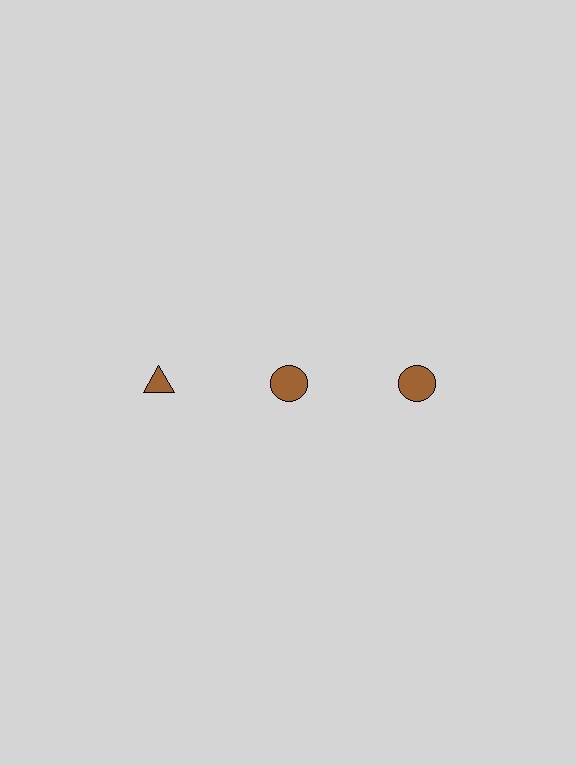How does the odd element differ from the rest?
It has a different shape: triangle instead of circle.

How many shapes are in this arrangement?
There are 3 shapes arranged in a grid pattern.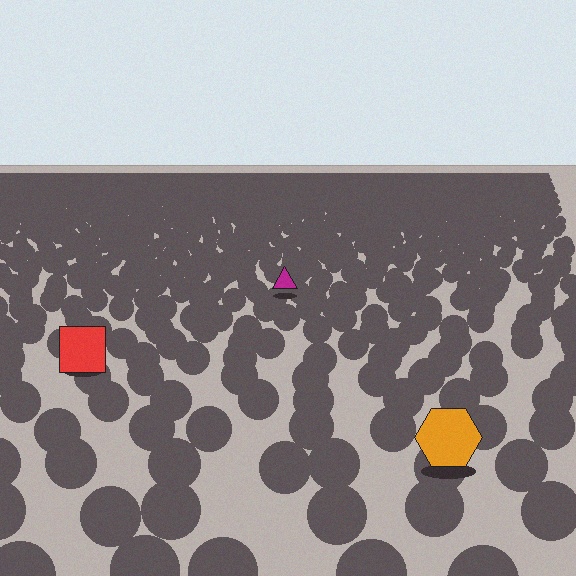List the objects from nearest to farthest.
From nearest to farthest: the orange hexagon, the red square, the magenta triangle.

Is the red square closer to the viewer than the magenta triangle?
Yes. The red square is closer — you can tell from the texture gradient: the ground texture is coarser near it.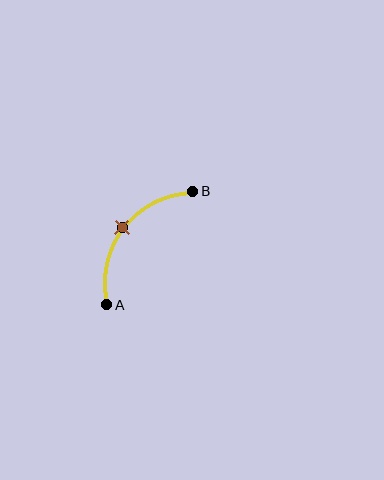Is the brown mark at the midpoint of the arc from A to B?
Yes. The brown mark lies on the arc at equal arc-length from both A and B — it is the arc midpoint.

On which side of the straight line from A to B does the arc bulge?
The arc bulges above and to the left of the straight line connecting A and B.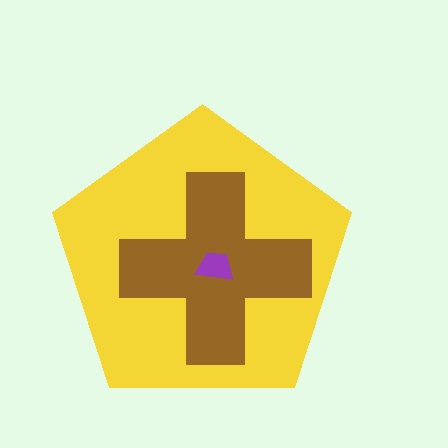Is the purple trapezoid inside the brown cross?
Yes.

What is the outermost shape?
The yellow pentagon.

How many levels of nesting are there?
3.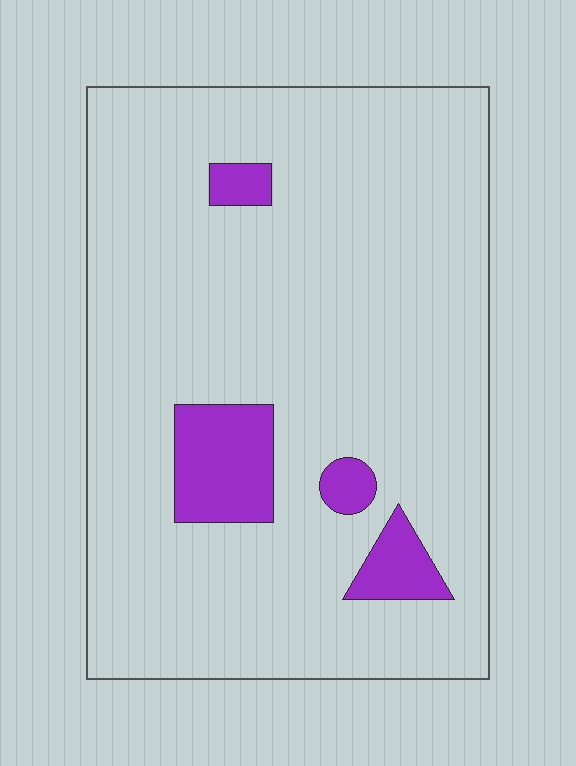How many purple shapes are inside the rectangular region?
4.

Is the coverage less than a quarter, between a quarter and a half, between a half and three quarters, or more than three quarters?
Less than a quarter.